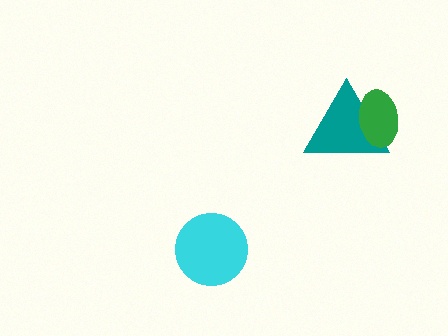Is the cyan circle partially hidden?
No, no other shape covers it.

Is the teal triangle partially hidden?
Yes, it is partially covered by another shape.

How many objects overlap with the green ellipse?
1 object overlaps with the green ellipse.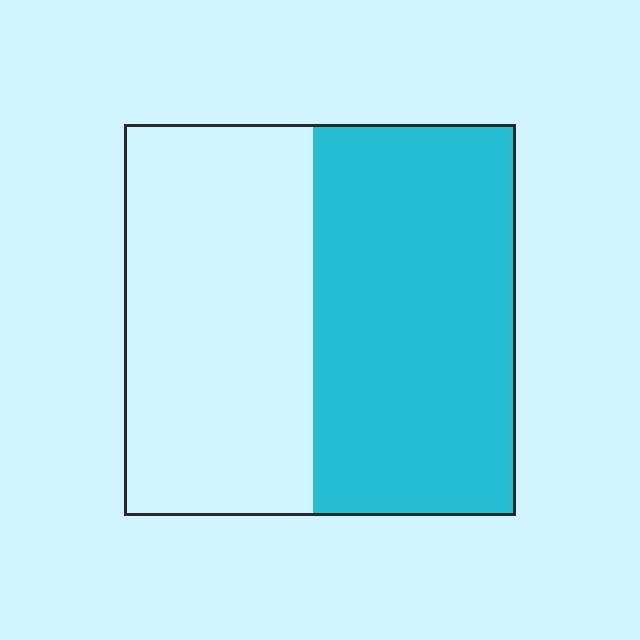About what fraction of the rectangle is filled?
About one half (1/2).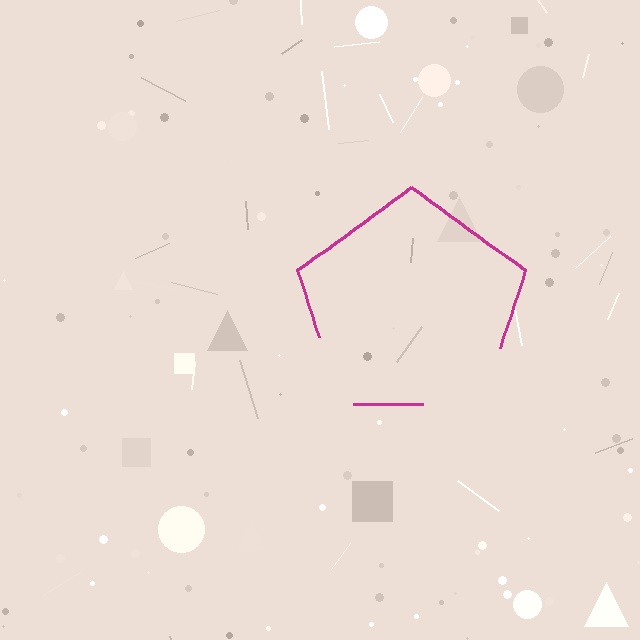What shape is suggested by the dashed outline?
The dashed outline suggests a pentagon.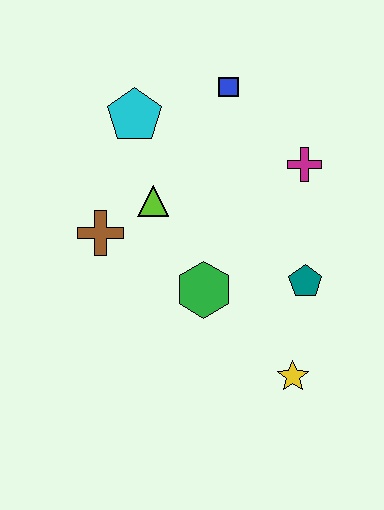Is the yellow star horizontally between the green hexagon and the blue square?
No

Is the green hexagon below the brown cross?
Yes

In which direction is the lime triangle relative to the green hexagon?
The lime triangle is above the green hexagon.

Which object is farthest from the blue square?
The yellow star is farthest from the blue square.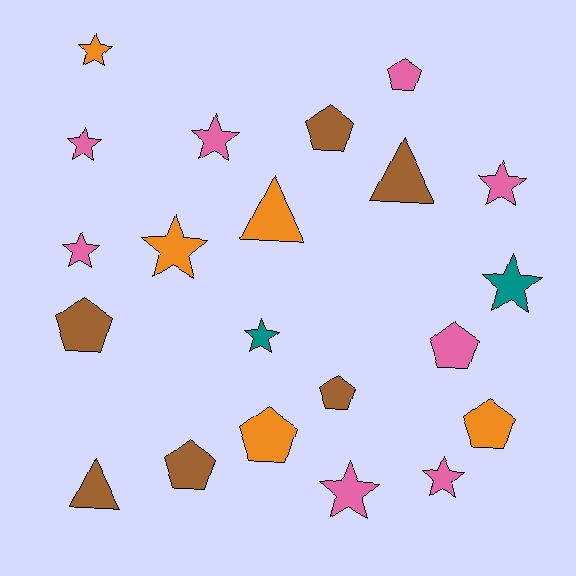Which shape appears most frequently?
Star, with 10 objects.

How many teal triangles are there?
There are no teal triangles.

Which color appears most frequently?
Pink, with 8 objects.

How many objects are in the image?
There are 21 objects.